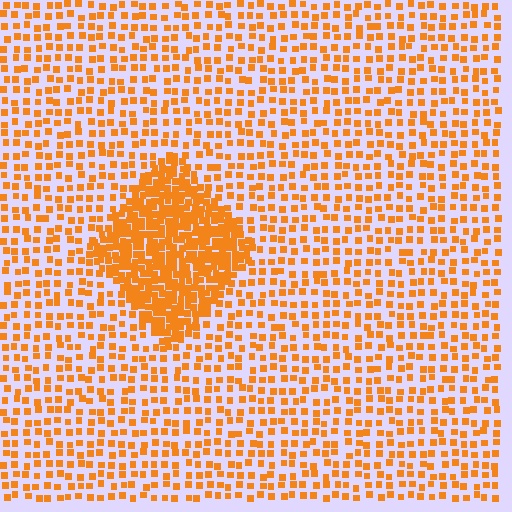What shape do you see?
I see a diamond.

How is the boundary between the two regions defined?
The boundary is defined by a change in element density (approximately 2.6x ratio). All elements are the same color, size, and shape.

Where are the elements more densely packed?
The elements are more densely packed inside the diamond boundary.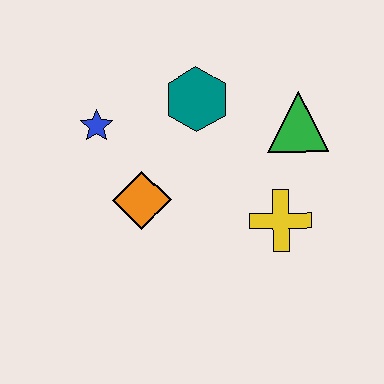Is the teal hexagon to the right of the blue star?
Yes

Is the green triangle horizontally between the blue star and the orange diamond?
No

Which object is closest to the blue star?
The orange diamond is closest to the blue star.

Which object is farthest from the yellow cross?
The blue star is farthest from the yellow cross.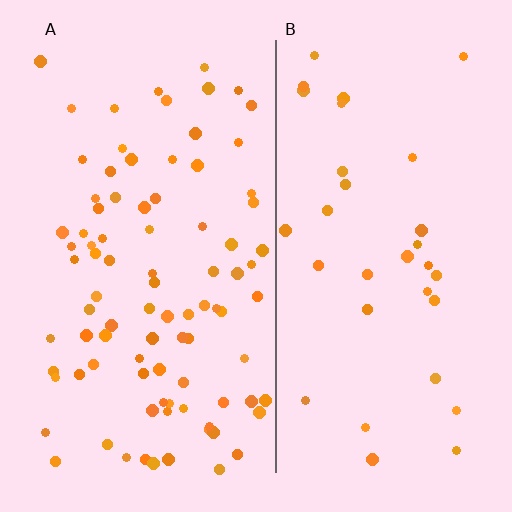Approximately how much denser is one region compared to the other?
Approximately 2.7× — region A over region B.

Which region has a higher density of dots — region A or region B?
A (the left).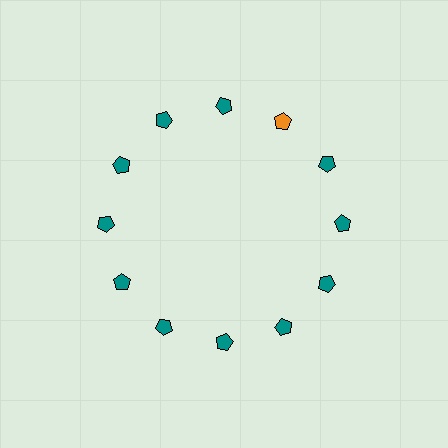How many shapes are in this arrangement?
There are 12 shapes arranged in a ring pattern.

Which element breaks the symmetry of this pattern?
The orange pentagon at roughly the 1 o'clock position breaks the symmetry. All other shapes are teal pentagons.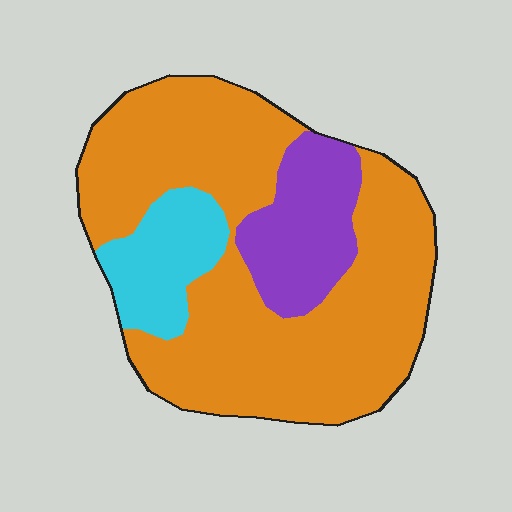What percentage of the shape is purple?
Purple covers 16% of the shape.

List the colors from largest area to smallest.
From largest to smallest: orange, purple, cyan.